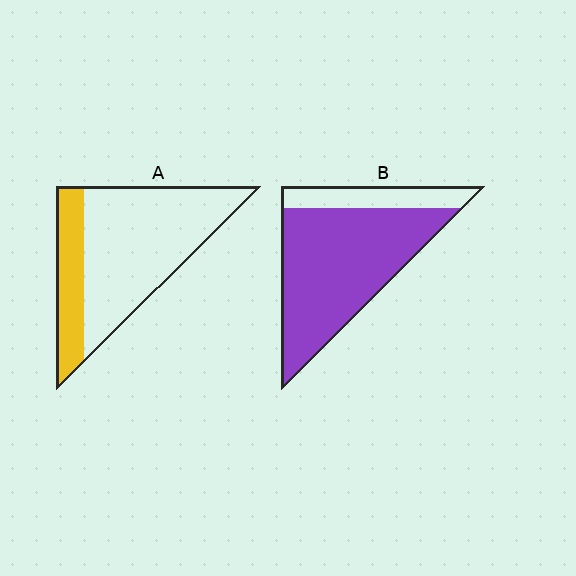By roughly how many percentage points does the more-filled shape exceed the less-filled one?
By roughly 55 percentage points (B over A).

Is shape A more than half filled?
No.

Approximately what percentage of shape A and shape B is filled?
A is approximately 25% and B is approximately 80%.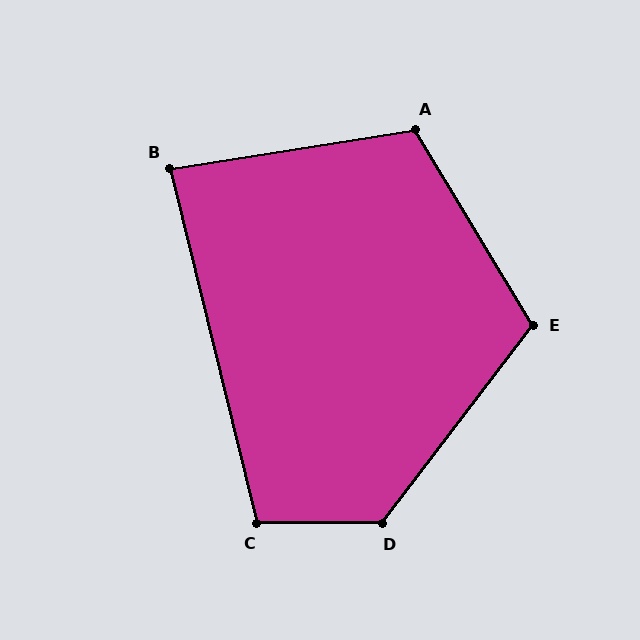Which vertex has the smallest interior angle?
B, at approximately 85 degrees.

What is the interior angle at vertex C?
Approximately 104 degrees (obtuse).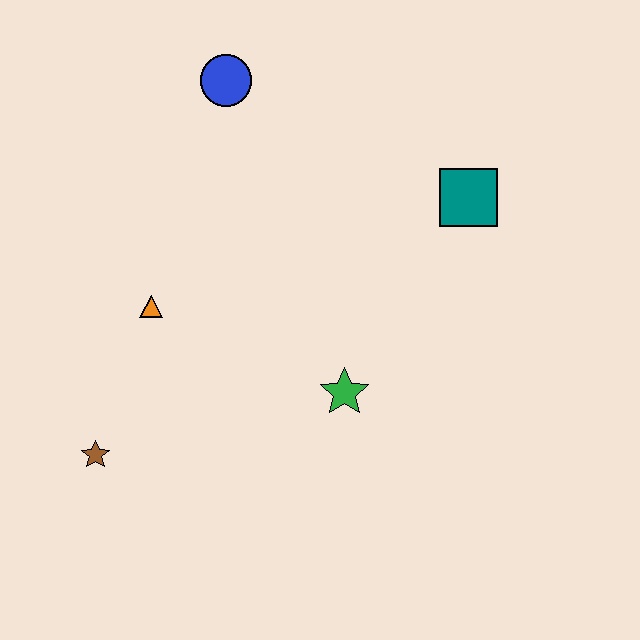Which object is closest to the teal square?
The green star is closest to the teal square.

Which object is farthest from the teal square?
The brown star is farthest from the teal square.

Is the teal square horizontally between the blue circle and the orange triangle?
No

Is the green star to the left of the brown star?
No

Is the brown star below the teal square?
Yes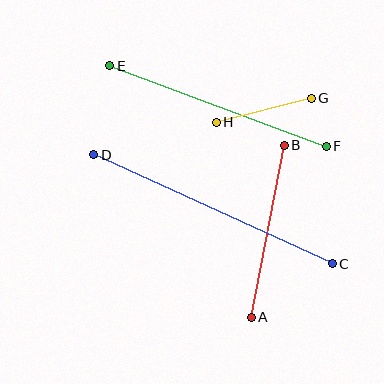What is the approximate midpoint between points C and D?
The midpoint is at approximately (213, 209) pixels.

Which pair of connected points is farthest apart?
Points C and D are farthest apart.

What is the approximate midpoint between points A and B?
The midpoint is at approximately (268, 231) pixels.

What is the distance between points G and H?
The distance is approximately 98 pixels.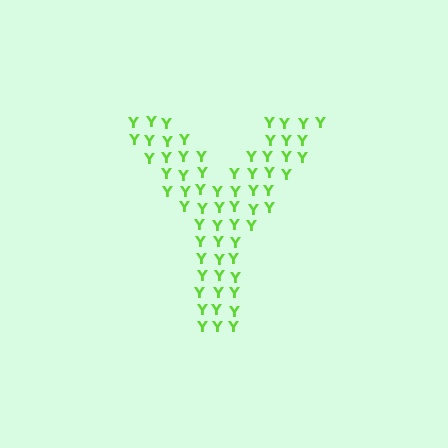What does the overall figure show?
The overall figure shows the letter Y.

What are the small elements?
The small elements are letter Y's.